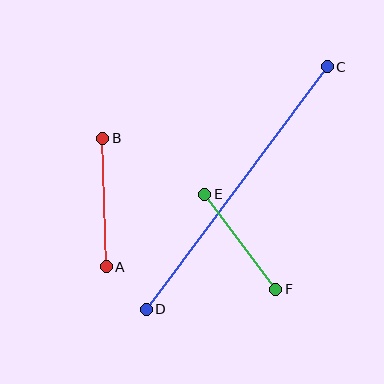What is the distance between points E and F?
The distance is approximately 118 pixels.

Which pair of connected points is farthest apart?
Points C and D are farthest apart.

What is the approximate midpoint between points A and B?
The midpoint is at approximately (104, 202) pixels.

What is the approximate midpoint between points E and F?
The midpoint is at approximately (240, 242) pixels.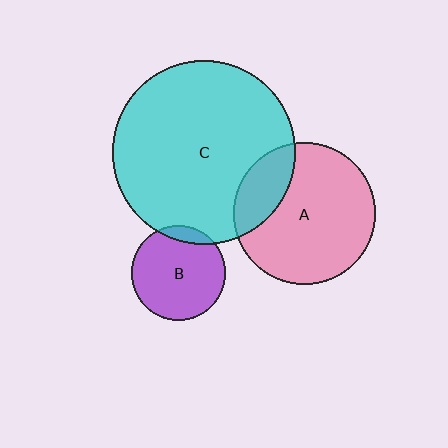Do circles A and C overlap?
Yes.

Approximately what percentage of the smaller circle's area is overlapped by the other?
Approximately 20%.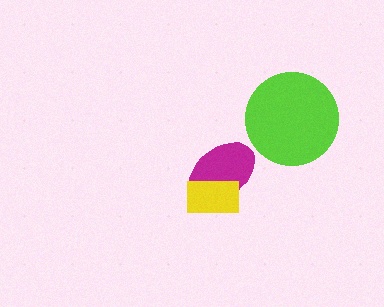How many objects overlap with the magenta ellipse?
1 object overlaps with the magenta ellipse.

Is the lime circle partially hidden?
No, no other shape covers it.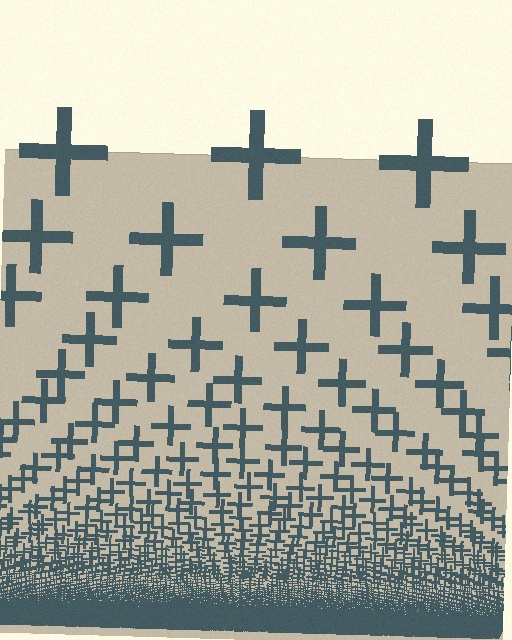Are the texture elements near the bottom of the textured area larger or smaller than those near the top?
Smaller. The gradient is inverted — elements near the bottom are smaller and denser.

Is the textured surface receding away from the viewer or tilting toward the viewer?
The surface appears to tilt toward the viewer. Texture elements get larger and sparser toward the top.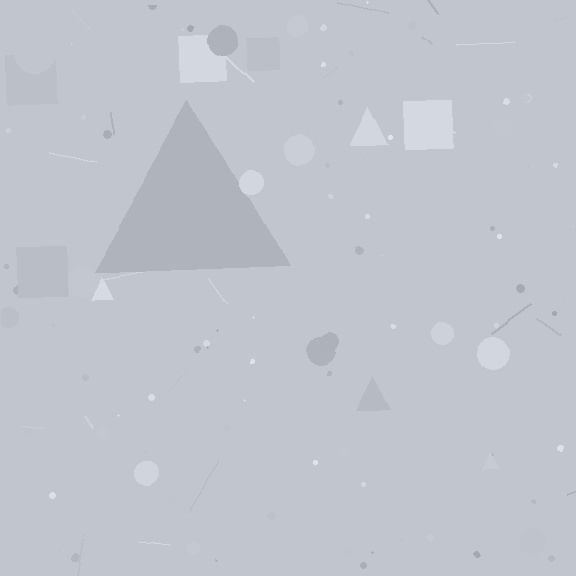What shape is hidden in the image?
A triangle is hidden in the image.